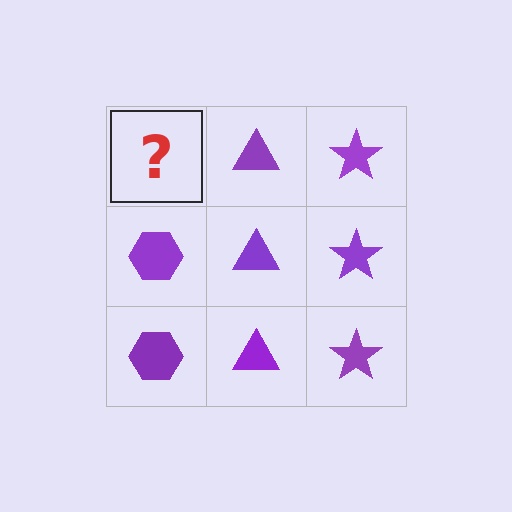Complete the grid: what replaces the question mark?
The question mark should be replaced with a purple hexagon.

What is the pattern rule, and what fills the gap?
The rule is that each column has a consistent shape. The gap should be filled with a purple hexagon.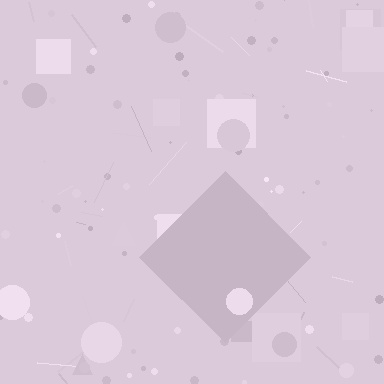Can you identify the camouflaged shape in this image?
The camouflaged shape is a diamond.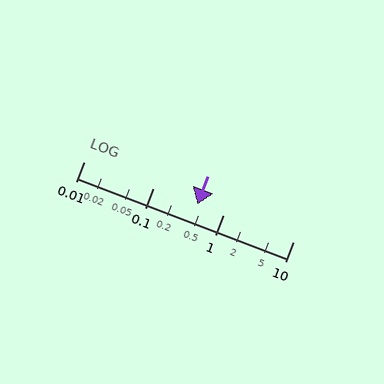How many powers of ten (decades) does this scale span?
The scale spans 3 decades, from 0.01 to 10.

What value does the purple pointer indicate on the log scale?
The pointer indicates approximately 0.42.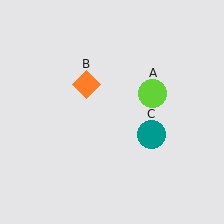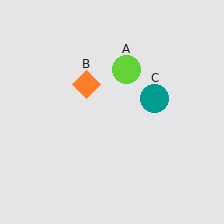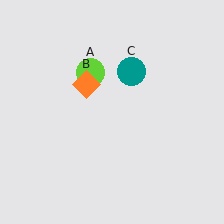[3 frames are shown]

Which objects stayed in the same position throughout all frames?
Orange diamond (object B) remained stationary.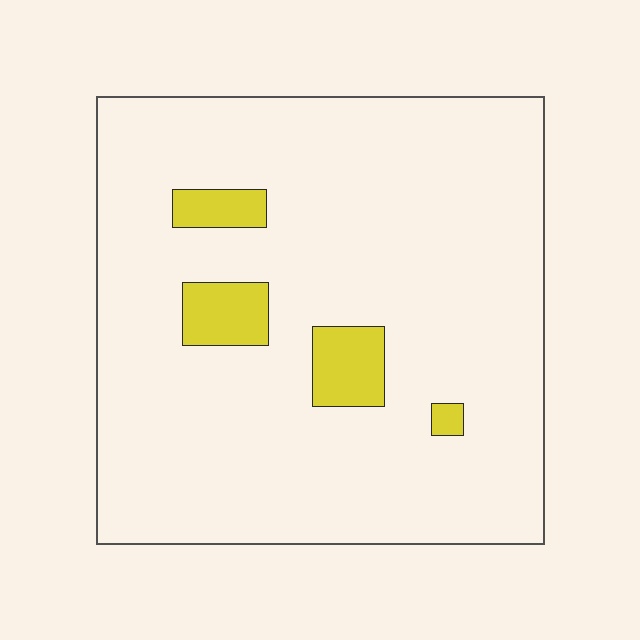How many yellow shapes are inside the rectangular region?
4.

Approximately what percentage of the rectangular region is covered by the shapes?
Approximately 10%.